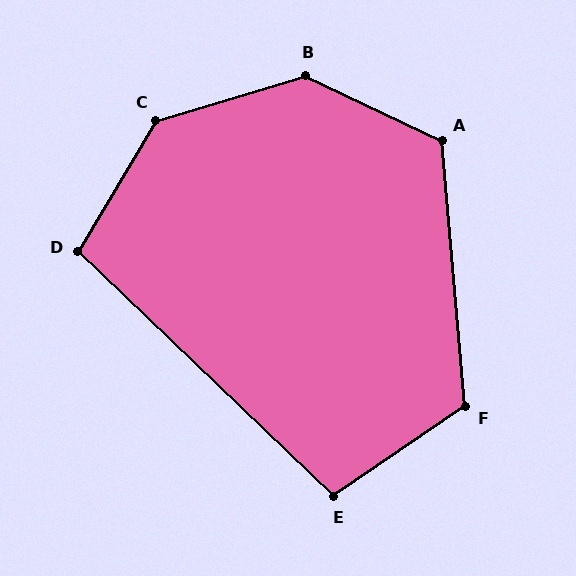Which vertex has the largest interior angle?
B, at approximately 138 degrees.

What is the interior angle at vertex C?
Approximately 138 degrees (obtuse).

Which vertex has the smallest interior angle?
E, at approximately 102 degrees.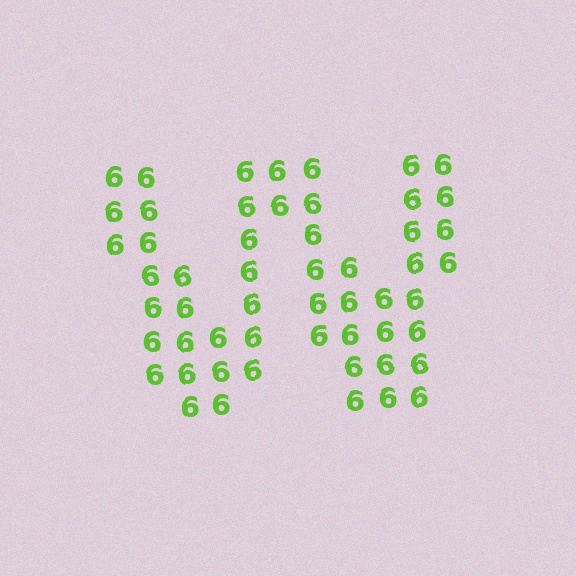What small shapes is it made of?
It is made of small digit 6's.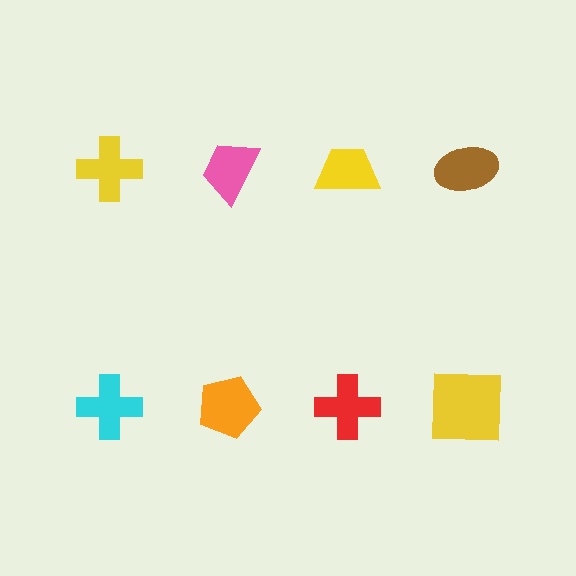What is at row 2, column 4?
A yellow square.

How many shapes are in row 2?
4 shapes.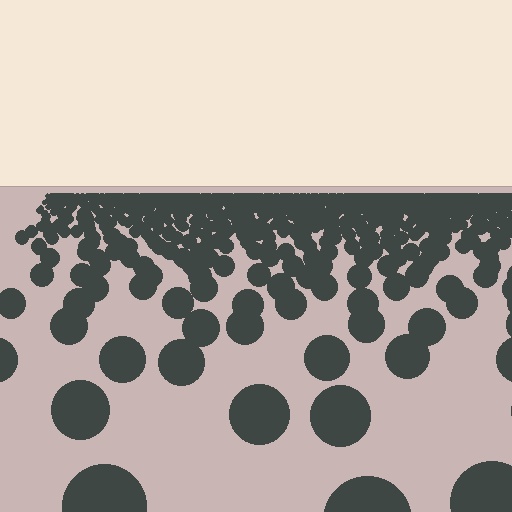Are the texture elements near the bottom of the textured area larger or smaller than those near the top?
Larger. Near the bottom, elements are closer to the viewer and appear at a bigger on-screen size.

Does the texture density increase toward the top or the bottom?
Density increases toward the top.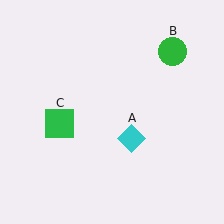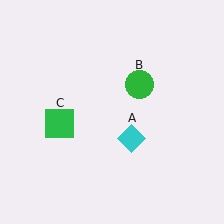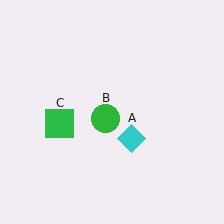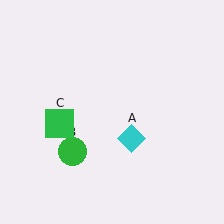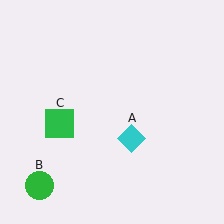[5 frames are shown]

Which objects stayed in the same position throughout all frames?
Cyan diamond (object A) and green square (object C) remained stationary.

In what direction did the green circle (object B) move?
The green circle (object B) moved down and to the left.